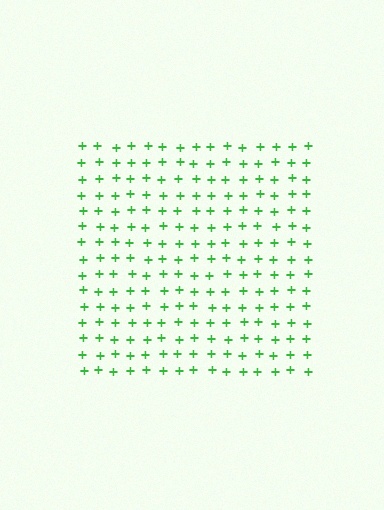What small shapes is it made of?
It is made of small plus signs.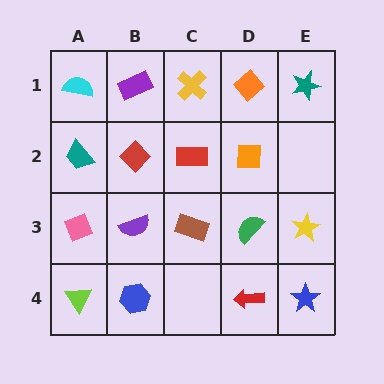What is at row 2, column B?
A red diamond.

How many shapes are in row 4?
4 shapes.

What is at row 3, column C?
A brown rectangle.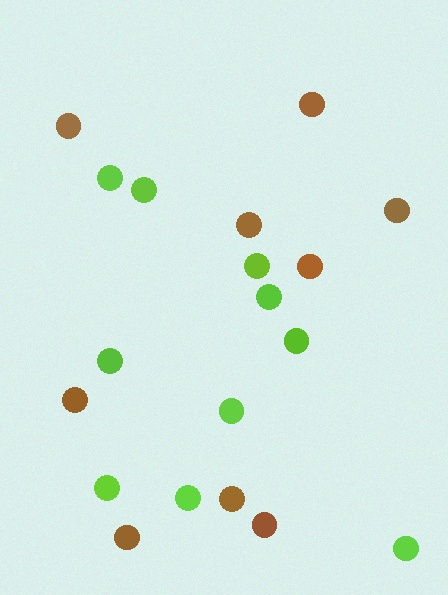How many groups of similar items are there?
There are 2 groups: one group of brown circles (9) and one group of lime circles (10).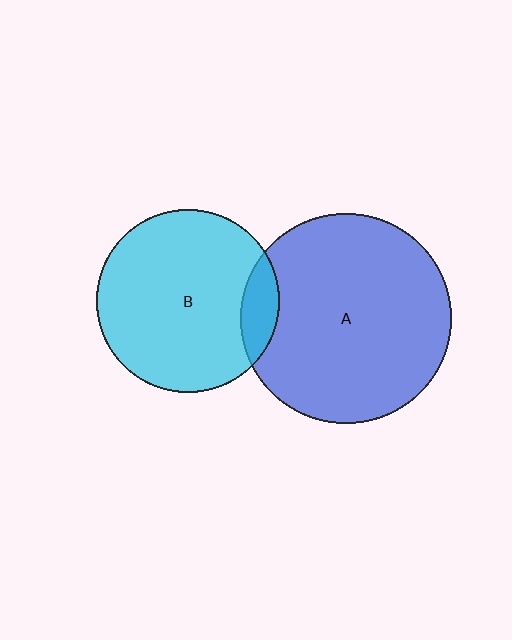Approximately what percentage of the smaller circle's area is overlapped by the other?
Approximately 10%.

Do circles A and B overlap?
Yes.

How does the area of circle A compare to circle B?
Approximately 1.3 times.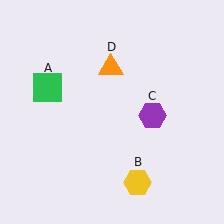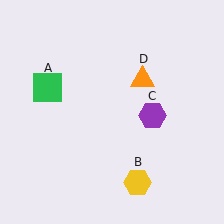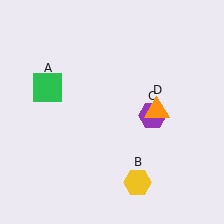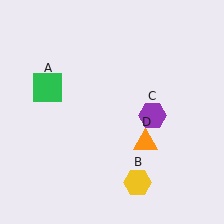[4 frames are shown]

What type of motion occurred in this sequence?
The orange triangle (object D) rotated clockwise around the center of the scene.